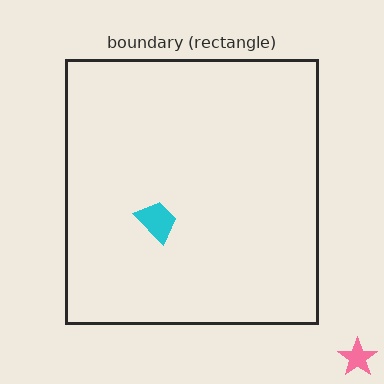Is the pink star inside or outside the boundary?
Outside.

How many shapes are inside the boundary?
1 inside, 1 outside.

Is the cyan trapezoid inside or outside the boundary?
Inside.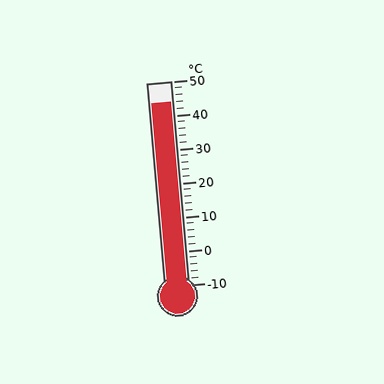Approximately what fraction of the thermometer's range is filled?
The thermometer is filled to approximately 90% of its range.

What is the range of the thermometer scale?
The thermometer scale ranges from -10°C to 50°C.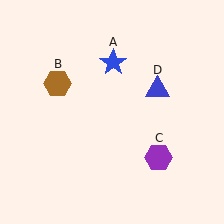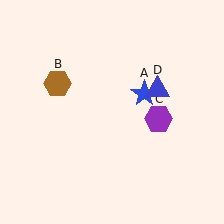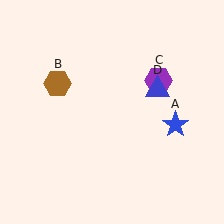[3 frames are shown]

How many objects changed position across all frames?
2 objects changed position: blue star (object A), purple hexagon (object C).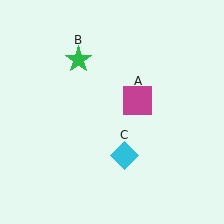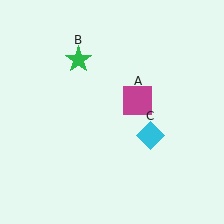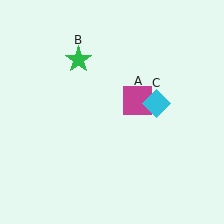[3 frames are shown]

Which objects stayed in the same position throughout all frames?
Magenta square (object A) and green star (object B) remained stationary.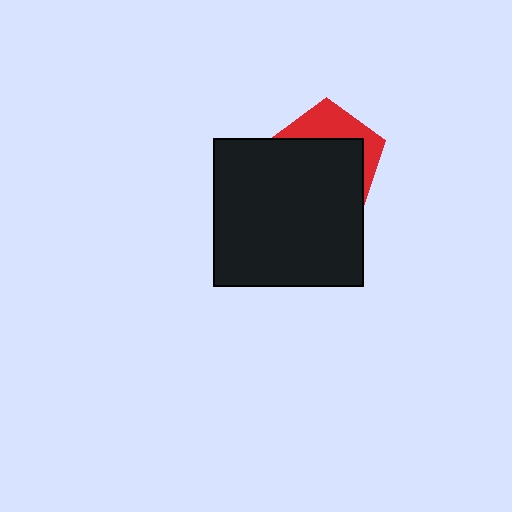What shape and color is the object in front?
The object in front is a black rectangle.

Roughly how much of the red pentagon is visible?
A small part of it is visible (roughly 33%).